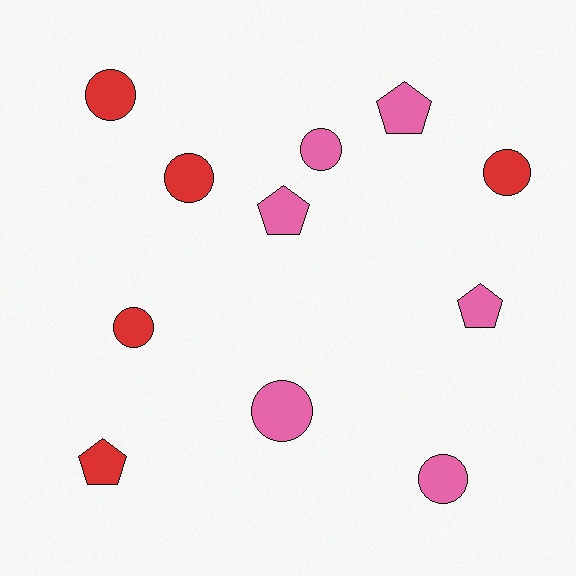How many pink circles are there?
There are 3 pink circles.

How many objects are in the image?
There are 11 objects.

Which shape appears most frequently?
Circle, with 7 objects.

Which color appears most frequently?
Pink, with 6 objects.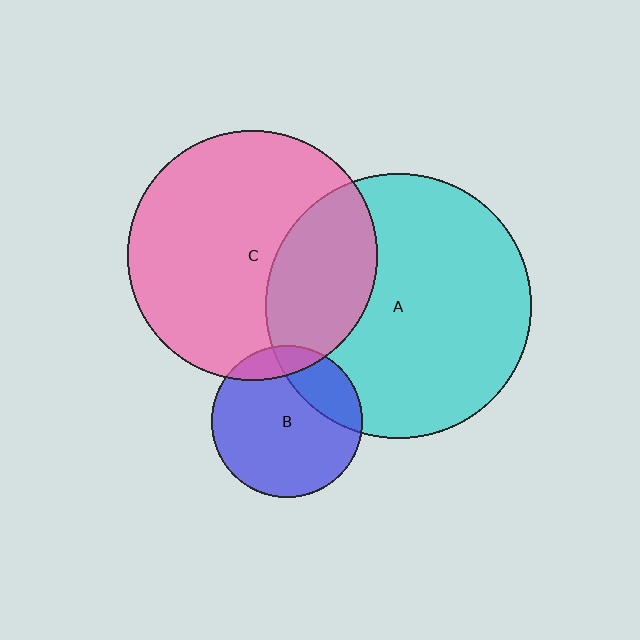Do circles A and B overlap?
Yes.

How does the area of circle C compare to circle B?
Approximately 2.7 times.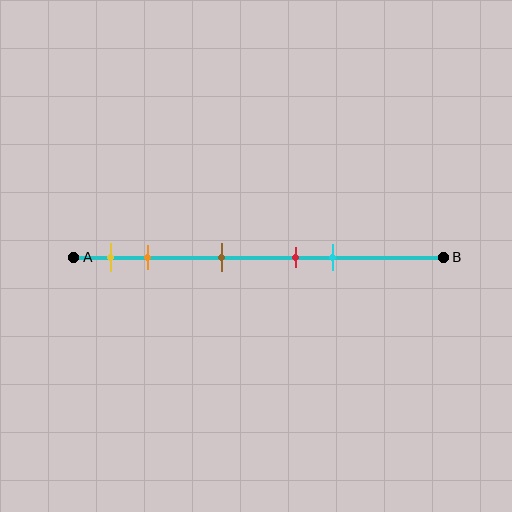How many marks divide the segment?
There are 5 marks dividing the segment.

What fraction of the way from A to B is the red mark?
The red mark is approximately 60% (0.6) of the way from A to B.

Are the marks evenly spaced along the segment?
No, the marks are not evenly spaced.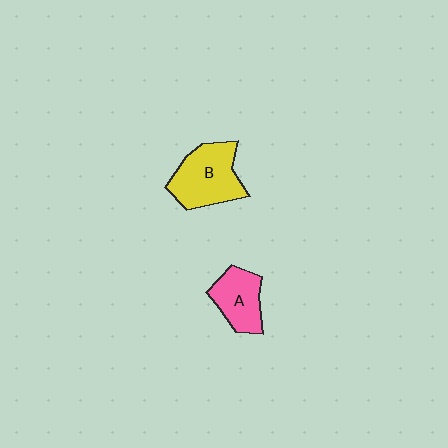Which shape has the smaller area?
Shape A (pink).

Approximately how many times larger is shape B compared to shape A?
Approximately 1.4 times.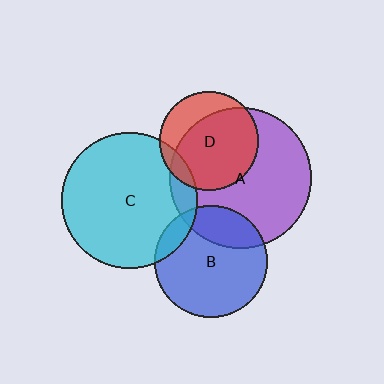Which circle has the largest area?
Circle A (purple).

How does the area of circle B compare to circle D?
Approximately 1.3 times.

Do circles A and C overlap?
Yes.